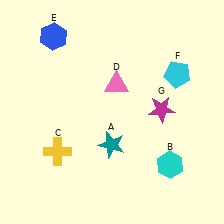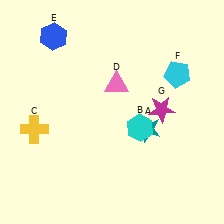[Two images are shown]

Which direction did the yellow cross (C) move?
The yellow cross (C) moved left.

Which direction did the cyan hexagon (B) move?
The cyan hexagon (B) moved up.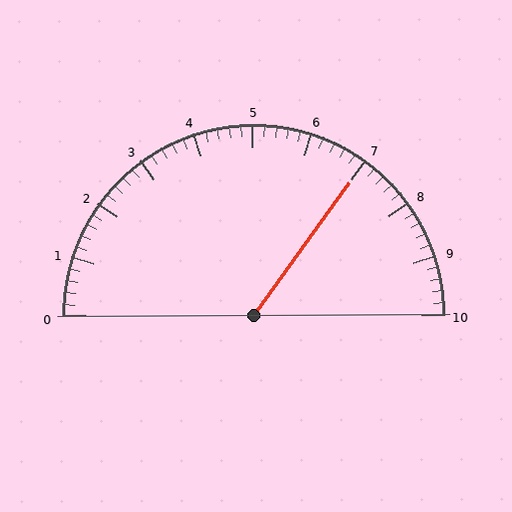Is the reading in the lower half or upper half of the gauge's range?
The reading is in the upper half of the range (0 to 10).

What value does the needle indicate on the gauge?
The needle indicates approximately 7.0.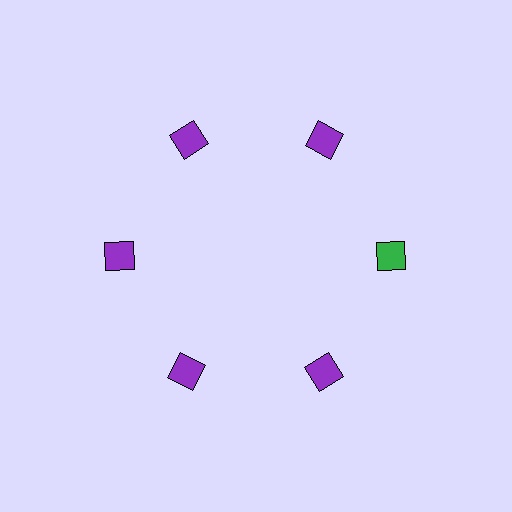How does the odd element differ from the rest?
It has a different color: green instead of purple.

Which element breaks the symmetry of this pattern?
The green diamond at roughly the 3 o'clock position breaks the symmetry. All other shapes are purple diamonds.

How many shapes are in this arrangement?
There are 6 shapes arranged in a ring pattern.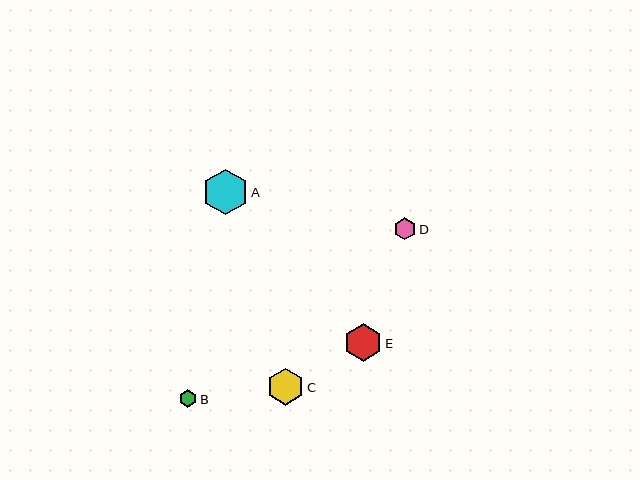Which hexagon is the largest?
Hexagon A is the largest with a size of approximately 45 pixels.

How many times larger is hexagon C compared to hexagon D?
Hexagon C is approximately 1.7 times the size of hexagon D.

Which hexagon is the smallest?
Hexagon B is the smallest with a size of approximately 17 pixels.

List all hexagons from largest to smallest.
From largest to smallest: A, E, C, D, B.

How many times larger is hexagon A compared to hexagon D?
Hexagon A is approximately 2.1 times the size of hexagon D.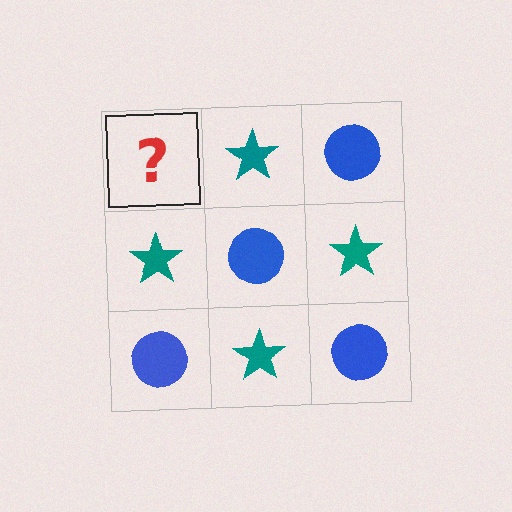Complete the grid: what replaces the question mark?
The question mark should be replaced with a blue circle.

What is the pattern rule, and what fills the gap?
The rule is that it alternates blue circle and teal star in a checkerboard pattern. The gap should be filled with a blue circle.